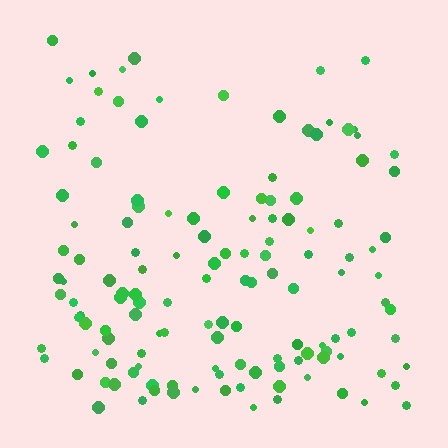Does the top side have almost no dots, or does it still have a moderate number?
Still a moderate number, just noticeably fewer than the bottom.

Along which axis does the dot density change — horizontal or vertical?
Vertical.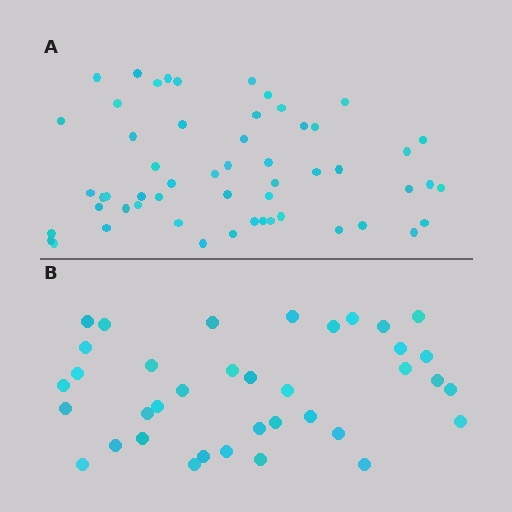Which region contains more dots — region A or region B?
Region A (the top region) has more dots.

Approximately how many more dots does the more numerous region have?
Region A has approximately 20 more dots than region B.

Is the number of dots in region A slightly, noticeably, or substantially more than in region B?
Region A has substantially more. The ratio is roughly 1.5 to 1.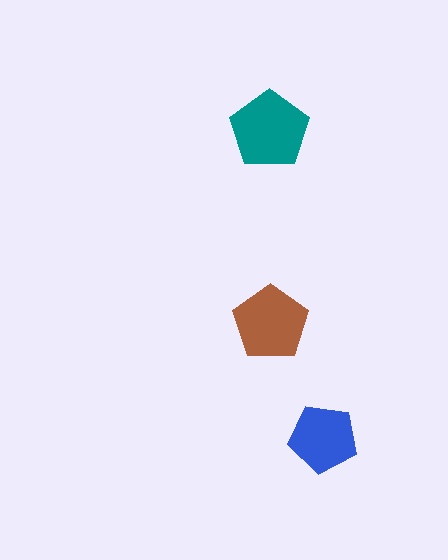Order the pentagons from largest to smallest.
the teal one, the brown one, the blue one.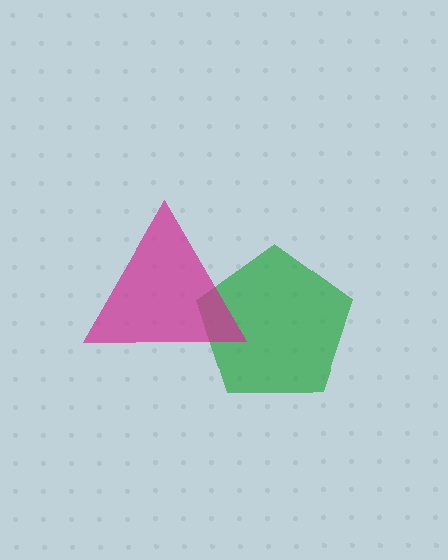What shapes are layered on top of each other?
The layered shapes are: a green pentagon, a magenta triangle.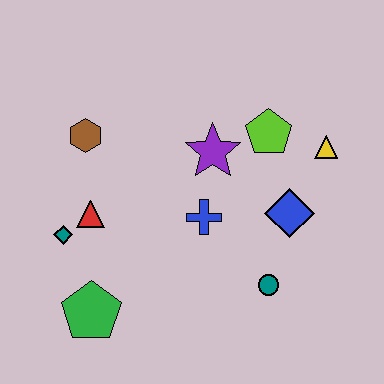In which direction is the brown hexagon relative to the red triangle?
The brown hexagon is above the red triangle.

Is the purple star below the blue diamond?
No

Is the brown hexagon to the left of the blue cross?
Yes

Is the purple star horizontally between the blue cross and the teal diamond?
No